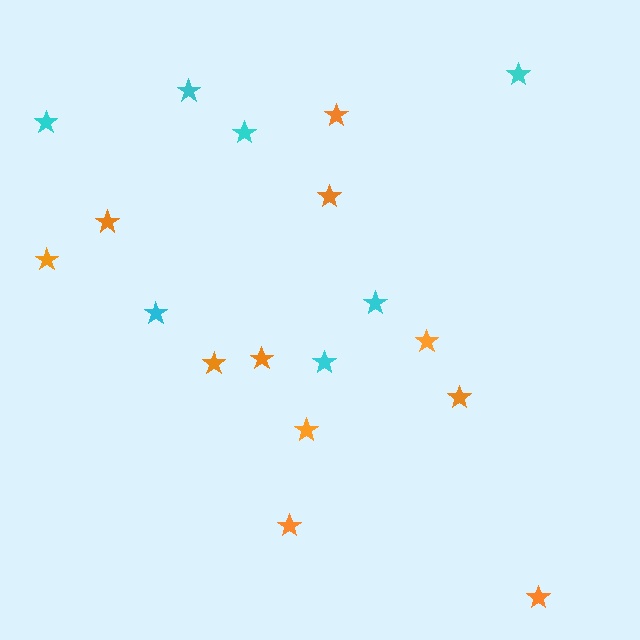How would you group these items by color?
There are 2 groups: one group of cyan stars (7) and one group of orange stars (11).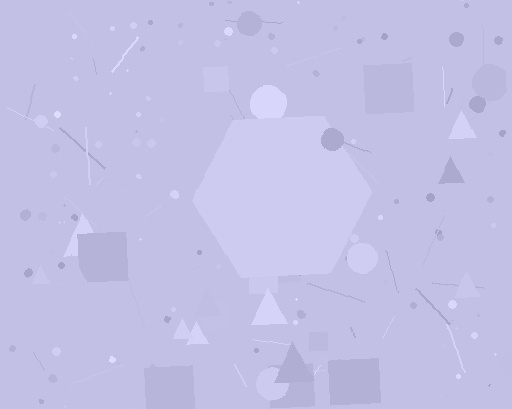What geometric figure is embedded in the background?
A hexagon is embedded in the background.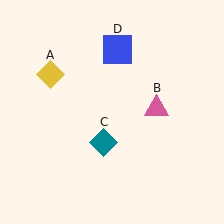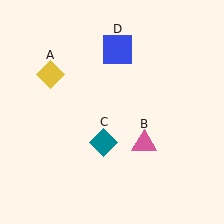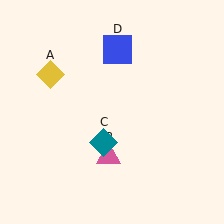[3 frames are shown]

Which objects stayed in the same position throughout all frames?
Yellow diamond (object A) and teal diamond (object C) and blue square (object D) remained stationary.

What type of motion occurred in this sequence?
The pink triangle (object B) rotated clockwise around the center of the scene.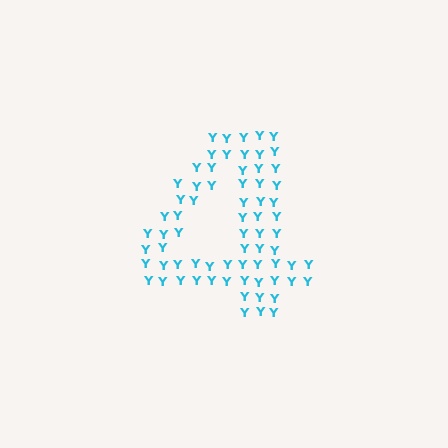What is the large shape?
The large shape is the digit 4.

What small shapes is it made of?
It is made of small letter Y's.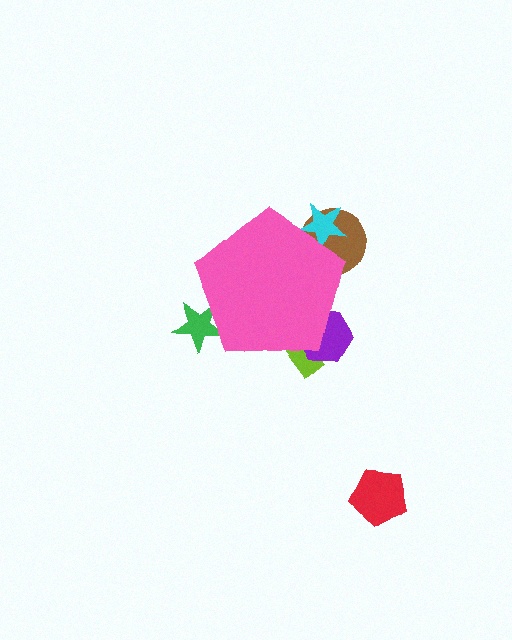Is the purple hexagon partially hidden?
Yes, the purple hexagon is partially hidden behind the pink pentagon.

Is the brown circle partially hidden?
Yes, the brown circle is partially hidden behind the pink pentagon.